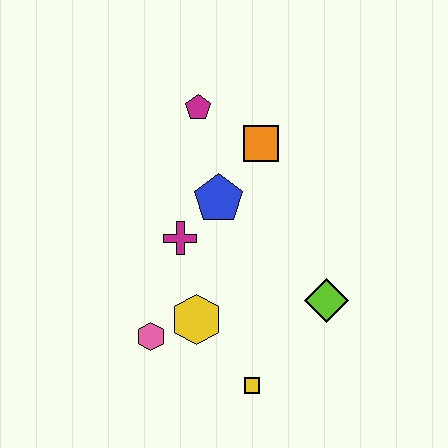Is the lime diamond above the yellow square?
Yes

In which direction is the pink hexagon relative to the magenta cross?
The pink hexagon is below the magenta cross.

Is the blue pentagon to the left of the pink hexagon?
No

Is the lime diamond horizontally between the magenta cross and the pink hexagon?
No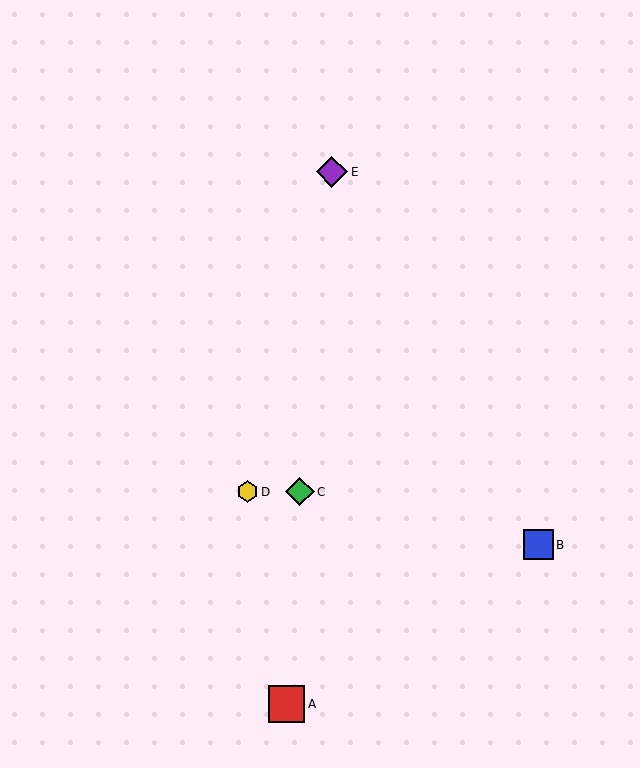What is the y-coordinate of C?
Object C is at y≈492.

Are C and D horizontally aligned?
Yes, both are at y≈492.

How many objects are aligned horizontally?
2 objects (C, D) are aligned horizontally.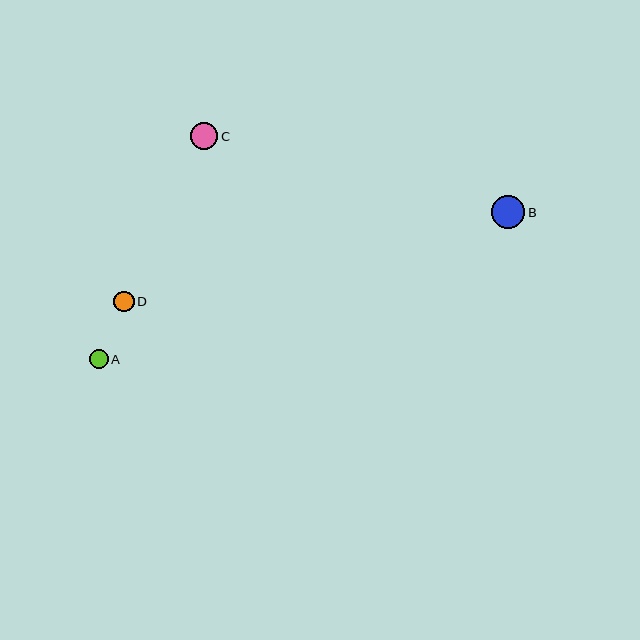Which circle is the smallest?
Circle A is the smallest with a size of approximately 19 pixels.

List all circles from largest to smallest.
From largest to smallest: B, C, D, A.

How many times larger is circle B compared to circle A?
Circle B is approximately 1.8 times the size of circle A.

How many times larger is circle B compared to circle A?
Circle B is approximately 1.8 times the size of circle A.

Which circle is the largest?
Circle B is the largest with a size of approximately 33 pixels.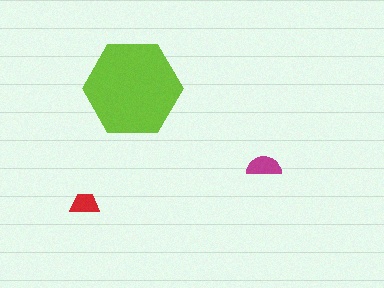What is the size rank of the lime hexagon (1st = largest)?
1st.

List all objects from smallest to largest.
The red trapezoid, the magenta semicircle, the lime hexagon.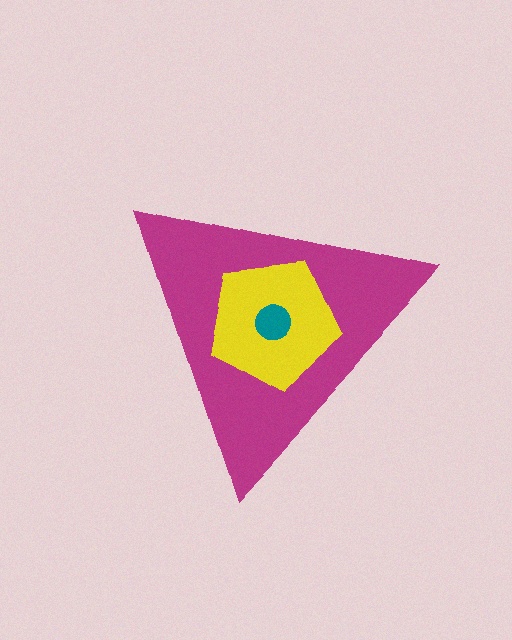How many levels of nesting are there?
3.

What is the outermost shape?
The magenta triangle.